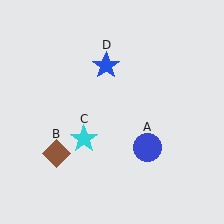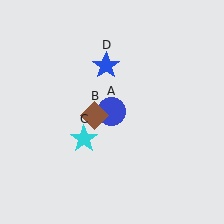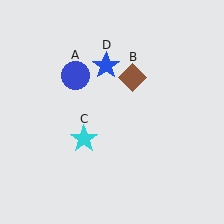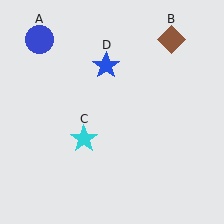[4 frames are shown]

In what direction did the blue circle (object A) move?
The blue circle (object A) moved up and to the left.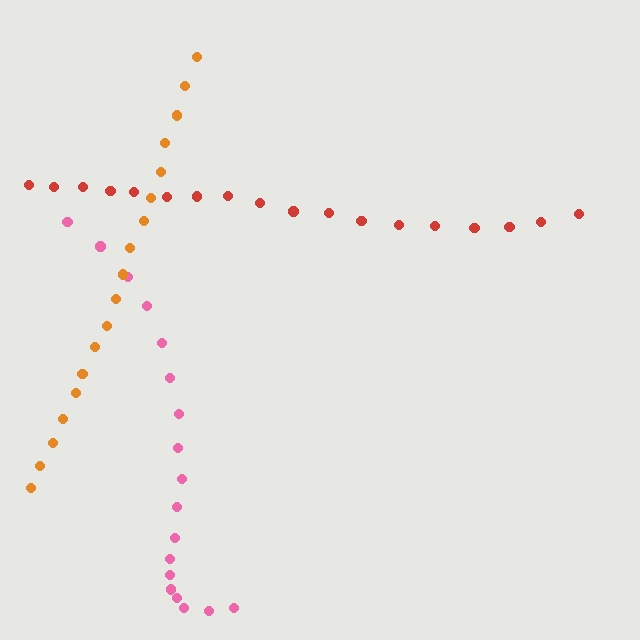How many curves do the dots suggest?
There are 3 distinct paths.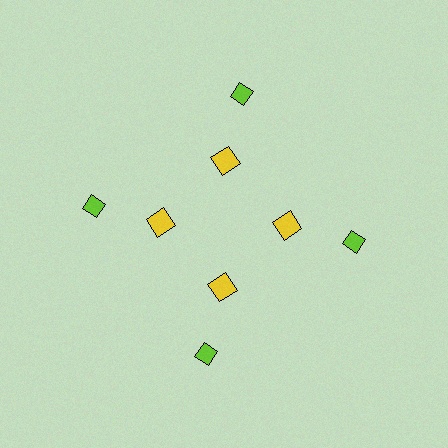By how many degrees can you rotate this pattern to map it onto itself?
The pattern maps onto itself every 90 degrees of rotation.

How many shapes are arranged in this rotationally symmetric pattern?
There are 8 shapes, arranged in 4 groups of 2.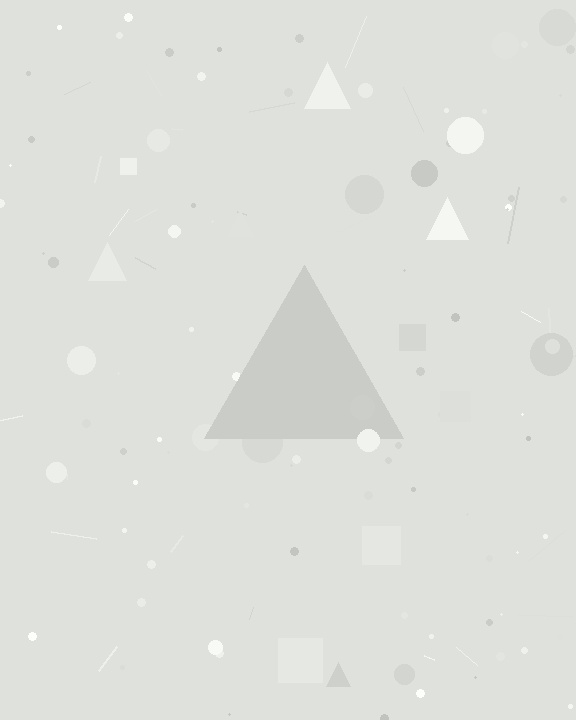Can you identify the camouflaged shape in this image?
The camouflaged shape is a triangle.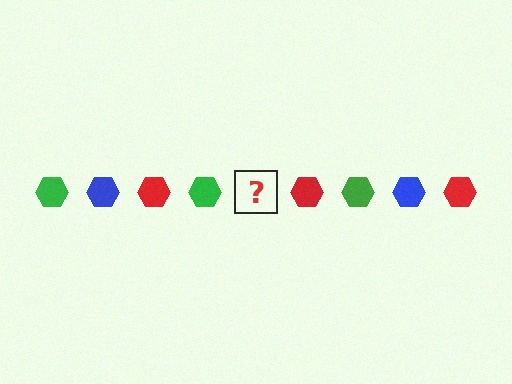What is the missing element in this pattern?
The missing element is a blue hexagon.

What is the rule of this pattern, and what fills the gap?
The rule is that the pattern cycles through green, blue, red hexagons. The gap should be filled with a blue hexagon.